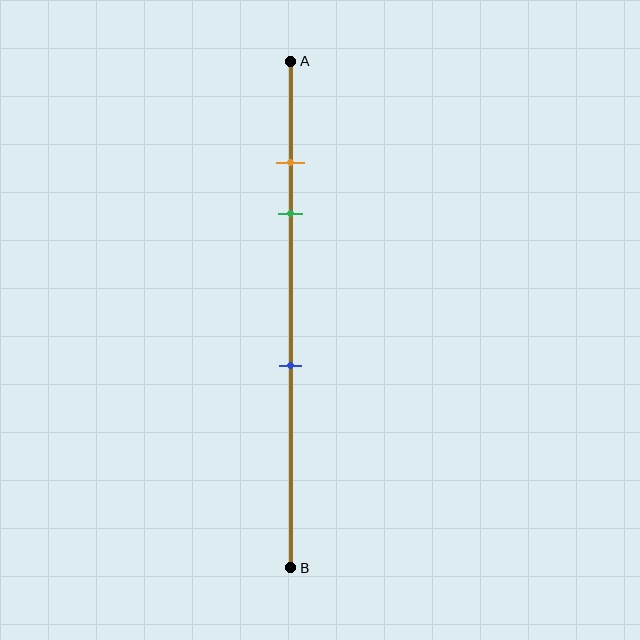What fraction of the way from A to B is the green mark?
The green mark is approximately 30% (0.3) of the way from A to B.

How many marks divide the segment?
There are 3 marks dividing the segment.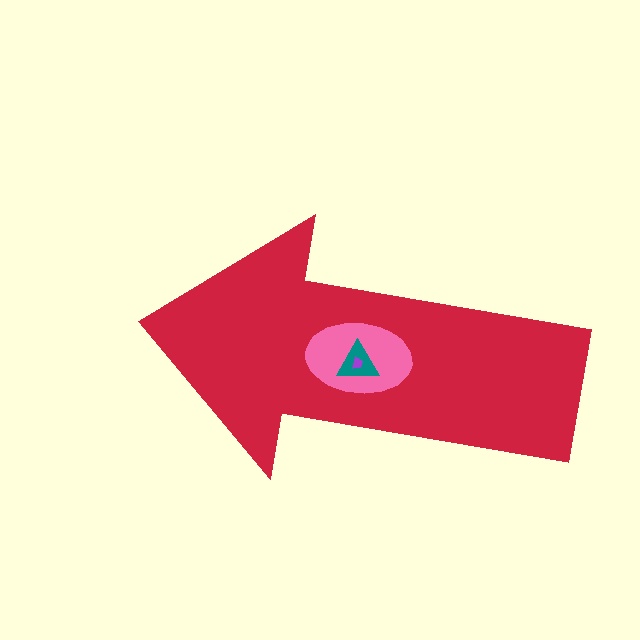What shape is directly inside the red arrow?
The pink ellipse.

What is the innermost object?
The purple trapezoid.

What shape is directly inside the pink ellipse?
The teal triangle.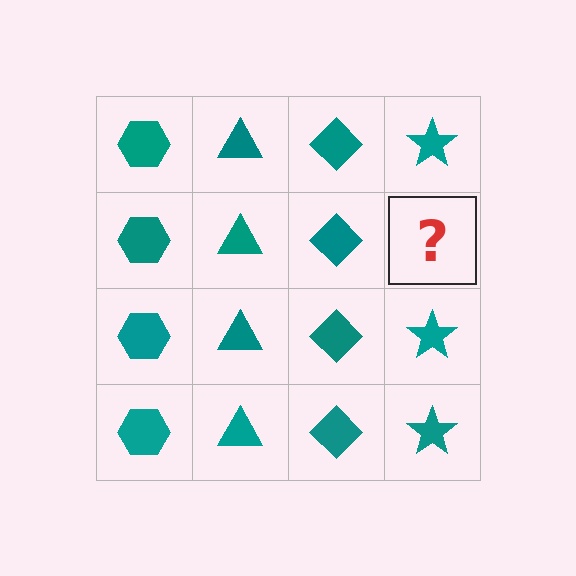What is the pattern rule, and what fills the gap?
The rule is that each column has a consistent shape. The gap should be filled with a teal star.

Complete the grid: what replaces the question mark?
The question mark should be replaced with a teal star.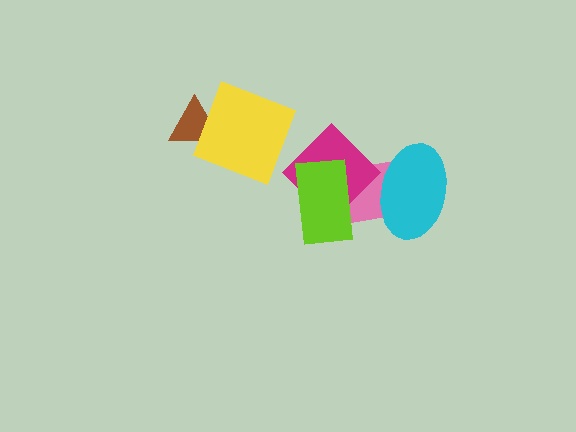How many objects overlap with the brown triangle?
1 object overlaps with the brown triangle.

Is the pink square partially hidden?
Yes, it is partially covered by another shape.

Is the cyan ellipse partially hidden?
Yes, it is partially covered by another shape.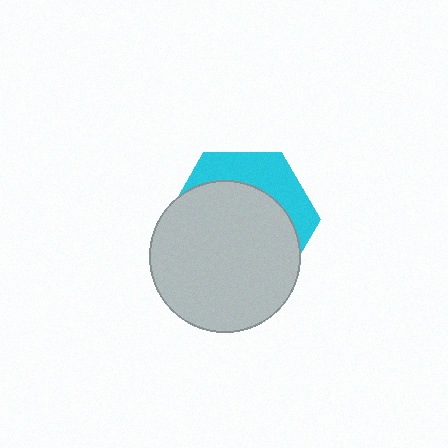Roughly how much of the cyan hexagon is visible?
A small part of it is visible (roughly 30%).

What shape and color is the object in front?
The object in front is a light gray circle.